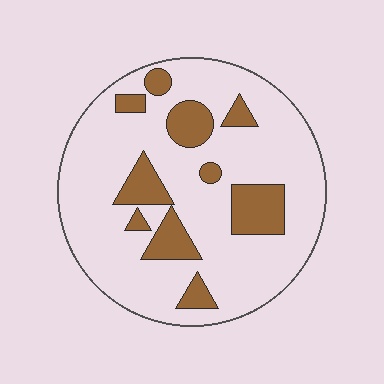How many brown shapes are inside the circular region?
10.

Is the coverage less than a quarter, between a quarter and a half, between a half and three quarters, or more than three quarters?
Less than a quarter.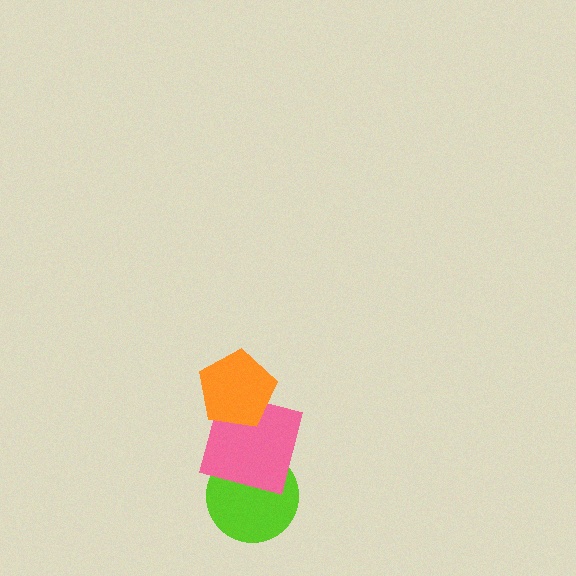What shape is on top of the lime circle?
The pink square is on top of the lime circle.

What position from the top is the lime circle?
The lime circle is 3rd from the top.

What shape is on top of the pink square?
The orange pentagon is on top of the pink square.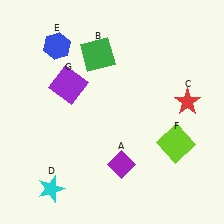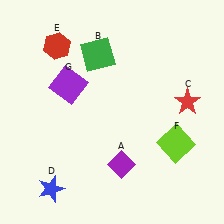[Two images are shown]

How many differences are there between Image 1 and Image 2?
There are 2 differences between the two images.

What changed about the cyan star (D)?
In Image 1, D is cyan. In Image 2, it changed to blue.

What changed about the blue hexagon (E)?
In Image 1, E is blue. In Image 2, it changed to red.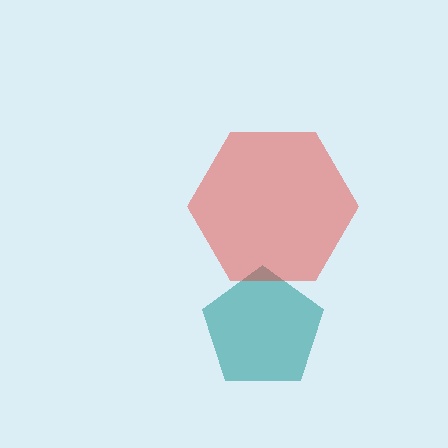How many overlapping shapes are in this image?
There are 2 overlapping shapes in the image.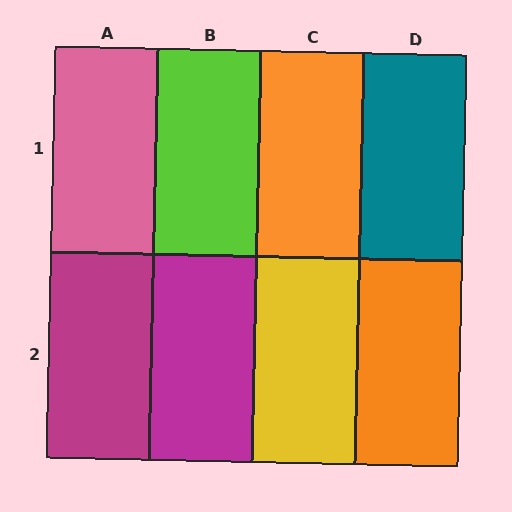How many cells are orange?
2 cells are orange.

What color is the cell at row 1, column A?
Pink.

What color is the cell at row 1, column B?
Lime.